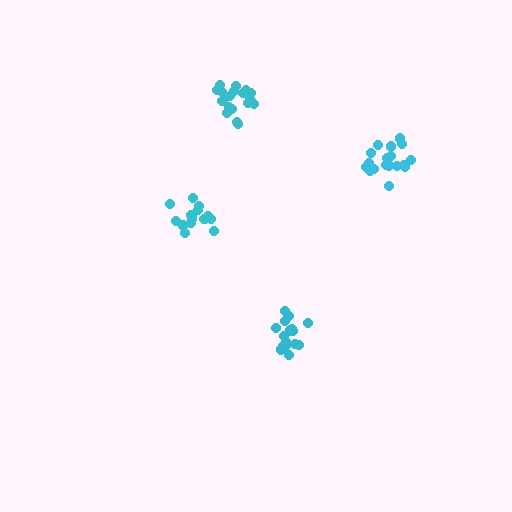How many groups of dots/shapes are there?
There are 4 groups.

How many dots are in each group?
Group 1: 19 dots, Group 2: 15 dots, Group 3: 17 dots, Group 4: 21 dots (72 total).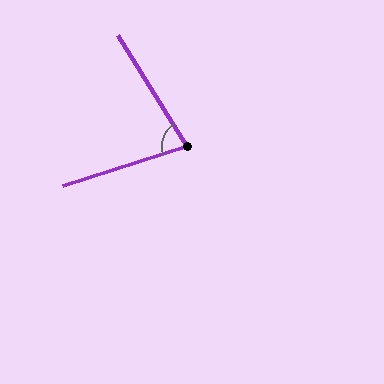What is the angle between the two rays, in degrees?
Approximately 76 degrees.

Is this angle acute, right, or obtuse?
It is acute.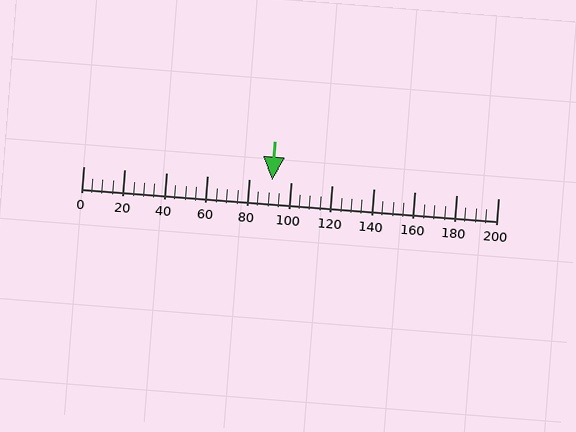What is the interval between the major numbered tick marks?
The major tick marks are spaced 20 units apart.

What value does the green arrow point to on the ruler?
The green arrow points to approximately 91.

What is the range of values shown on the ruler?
The ruler shows values from 0 to 200.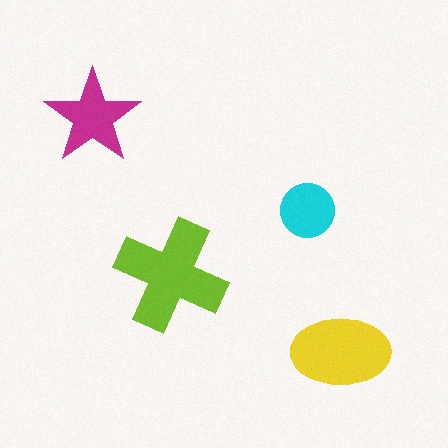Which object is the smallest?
The cyan circle.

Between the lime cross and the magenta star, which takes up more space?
The lime cross.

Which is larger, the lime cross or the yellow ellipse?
The lime cross.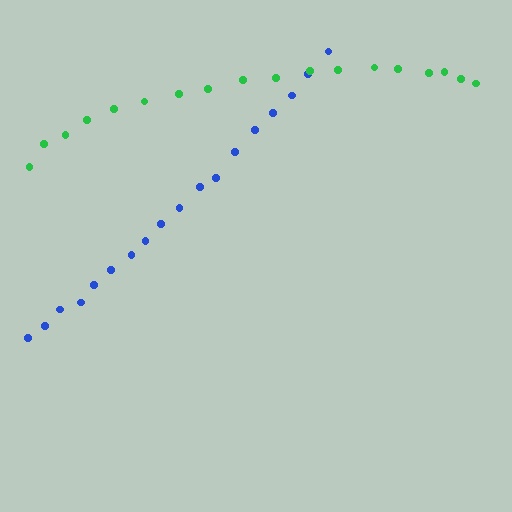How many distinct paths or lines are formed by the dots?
There are 2 distinct paths.